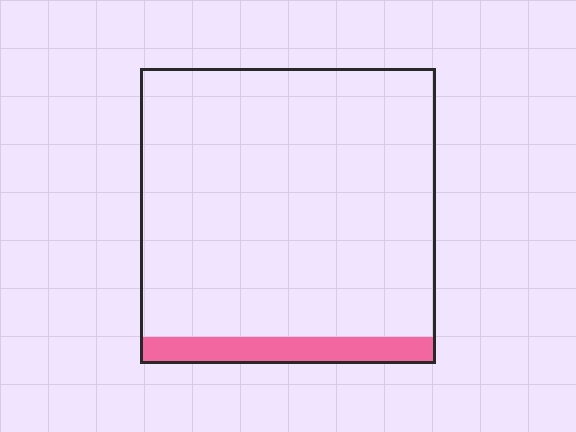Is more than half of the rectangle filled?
No.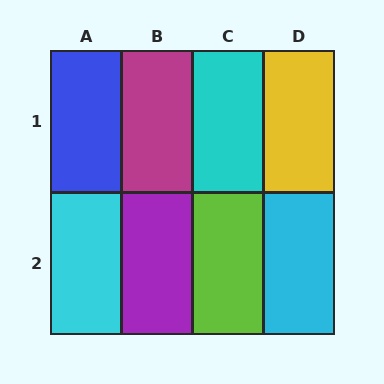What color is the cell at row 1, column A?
Blue.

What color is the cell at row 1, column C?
Cyan.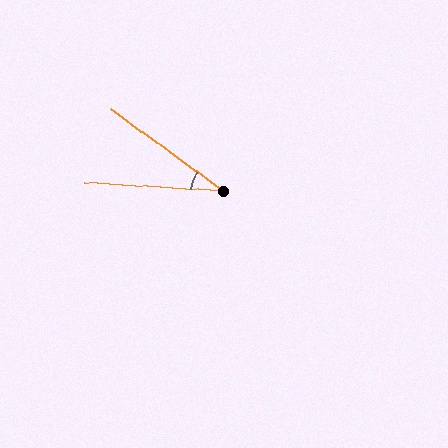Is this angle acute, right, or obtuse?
It is acute.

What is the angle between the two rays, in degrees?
Approximately 32 degrees.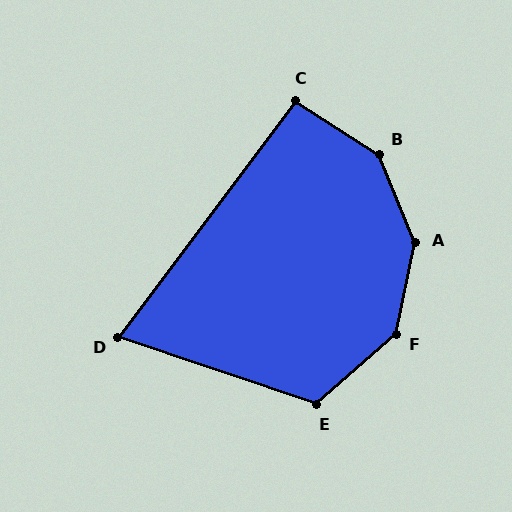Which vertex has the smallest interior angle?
D, at approximately 72 degrees.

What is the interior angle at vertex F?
Approximately 144 degrees (obtuse).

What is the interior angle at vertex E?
Approximately 120 degrees (obtuse).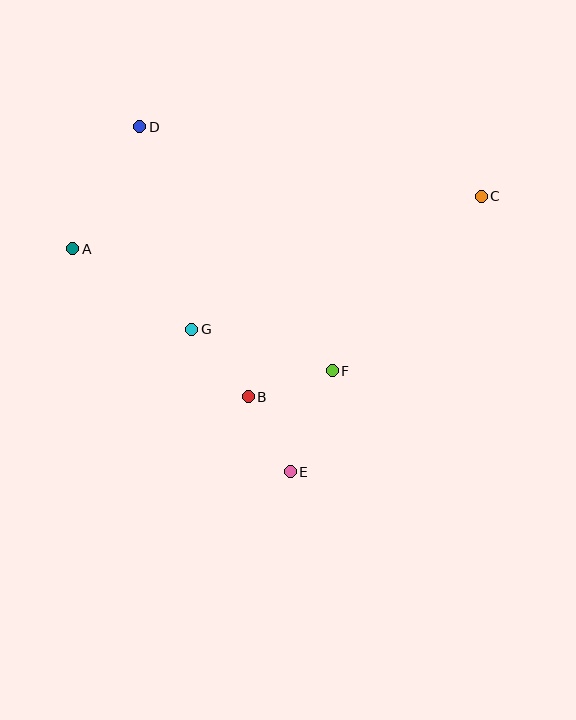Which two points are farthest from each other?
Points A and C are farthest from each other.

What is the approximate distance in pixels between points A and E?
The distance between A and E is approximately 312 pixels.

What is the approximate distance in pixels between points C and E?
The distance between C and E is approximately 335 pixels.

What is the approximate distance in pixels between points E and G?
The distance between E and G is approximately 173 pixels.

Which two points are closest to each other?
Points B and E are closest to each other.